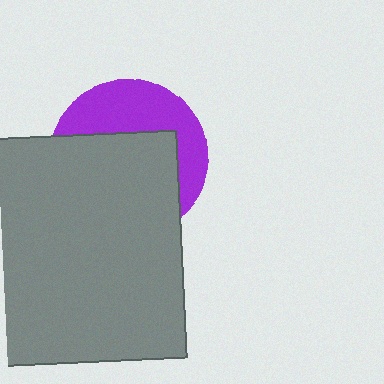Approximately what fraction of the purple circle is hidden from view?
Roughly 60% of the purple circle is hidden behind the gray square.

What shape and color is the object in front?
The object in front is a gray square.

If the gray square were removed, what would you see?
You would see the complete purple circle.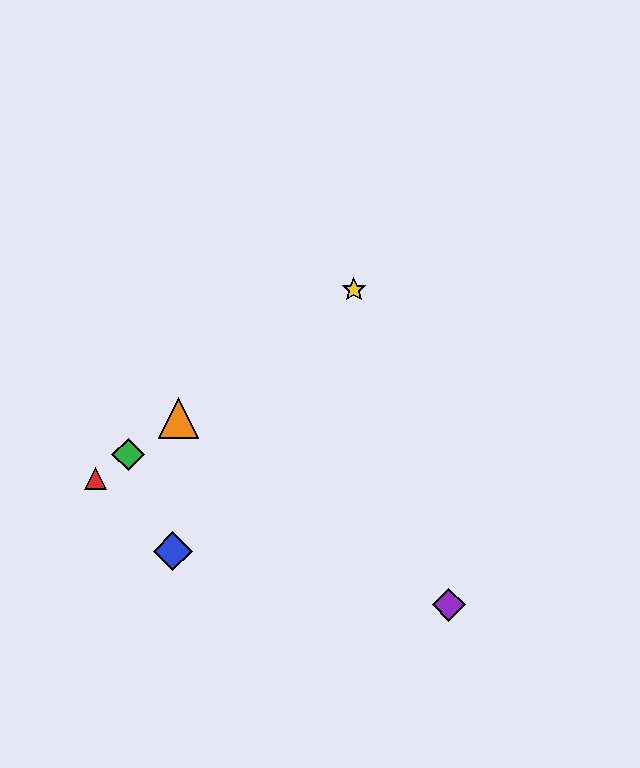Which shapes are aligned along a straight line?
The red triangle, the green diamond, the yellow star, the orange triangle are aligned along a straight line.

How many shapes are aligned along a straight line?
4 shapes (the red triangle, the green diamond, the yellow star, the orange triangle) are aligned along a straight line.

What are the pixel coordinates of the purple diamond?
The purple diamond is at (449, 605).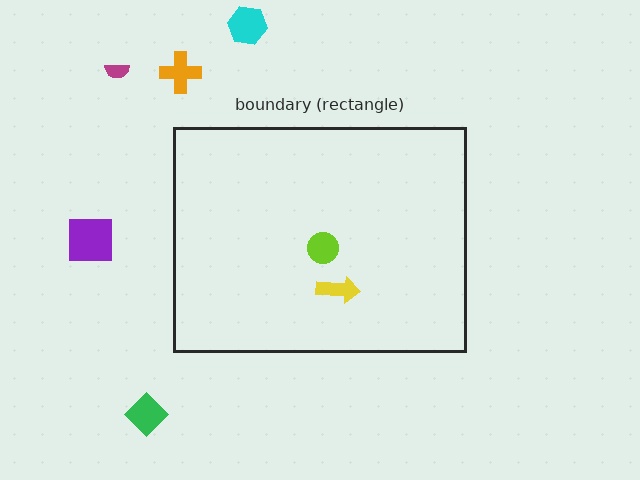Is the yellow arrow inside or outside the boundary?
Inside.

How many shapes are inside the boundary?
2 inside, 5 outside.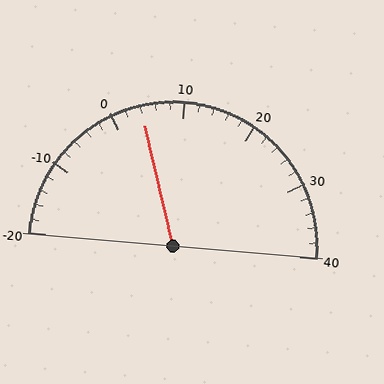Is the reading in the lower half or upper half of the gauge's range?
The reading is in the lower half of the range (-20 to 40).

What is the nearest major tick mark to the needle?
The nearest major tick mark is 0.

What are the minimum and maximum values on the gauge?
The gauge ranges from -20 to 40.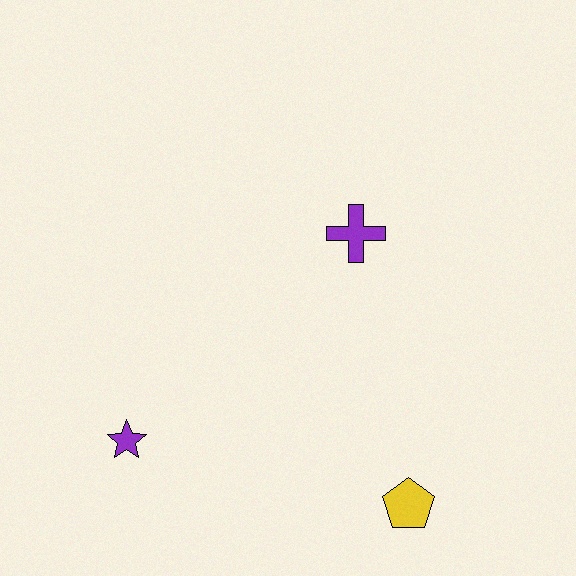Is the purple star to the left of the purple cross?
Yes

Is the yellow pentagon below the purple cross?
Yes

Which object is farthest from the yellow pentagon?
The purple star is farthest from the yellow pentagon.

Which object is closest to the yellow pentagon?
The purple cross is closest to the yellow pentagon.